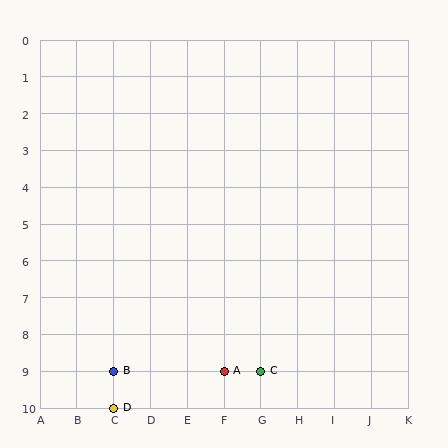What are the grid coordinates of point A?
Point A is at grid coordinates (F, 9).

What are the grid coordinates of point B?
Point B is at grid coordinates (C, 9).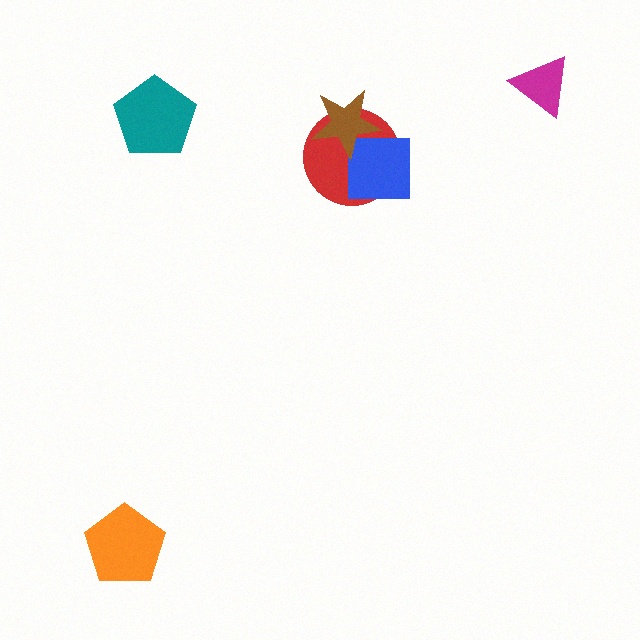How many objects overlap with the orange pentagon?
0 objects overlap with the orange pentagon.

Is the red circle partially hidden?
Yes, it is partially covered by another shape.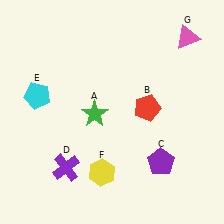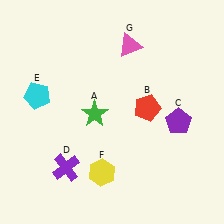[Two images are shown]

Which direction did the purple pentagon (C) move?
The purple pentagon (C) moved up.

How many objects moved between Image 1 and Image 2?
2 objects moved between the two images.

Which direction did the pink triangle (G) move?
The pink triangle (G) moved left.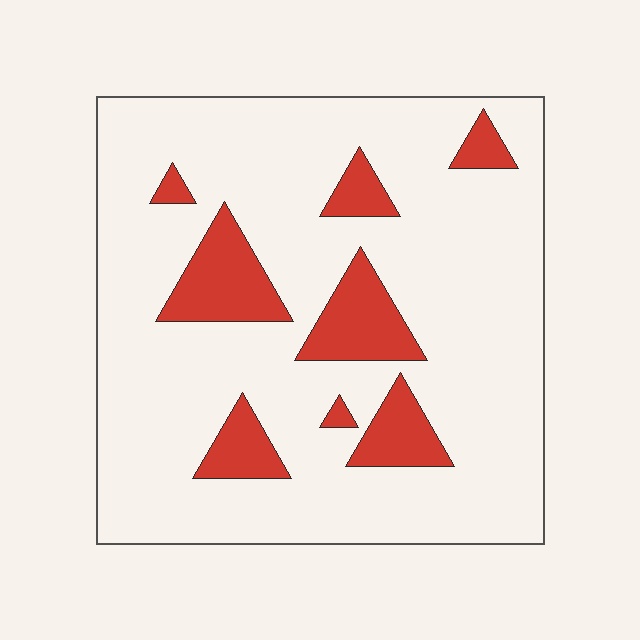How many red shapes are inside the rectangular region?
8.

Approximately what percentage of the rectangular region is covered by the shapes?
Approximately 15%.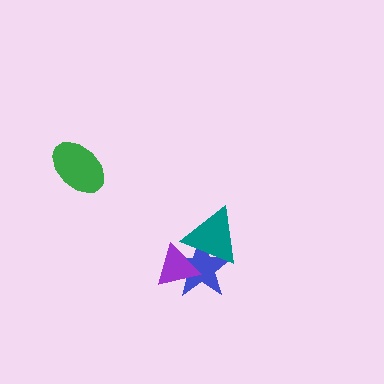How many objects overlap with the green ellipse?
0 objects overlap with the green ellipse.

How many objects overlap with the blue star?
2 objects overlap with the blue star.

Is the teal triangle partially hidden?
Yes, it is partially covered by another shape.